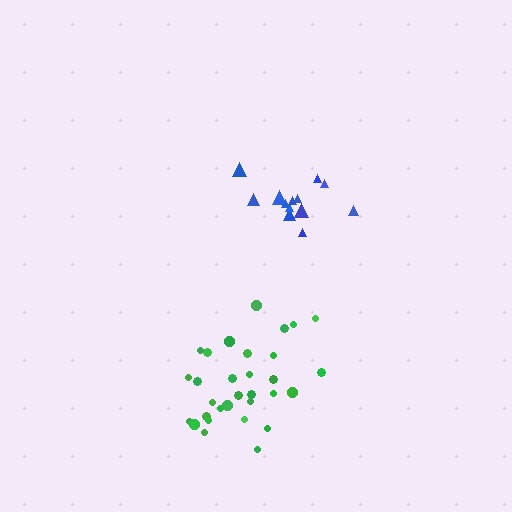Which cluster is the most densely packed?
Green.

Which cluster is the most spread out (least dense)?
Blue.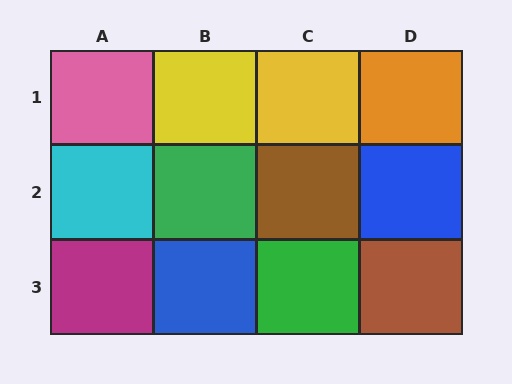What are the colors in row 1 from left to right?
Pink, yellow, yellow, orange.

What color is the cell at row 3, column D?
Brown.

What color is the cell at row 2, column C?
Brown.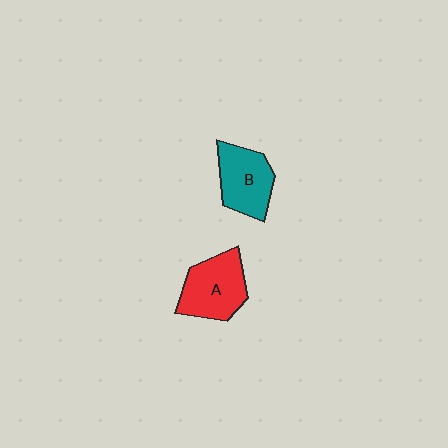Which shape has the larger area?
Shape A (red).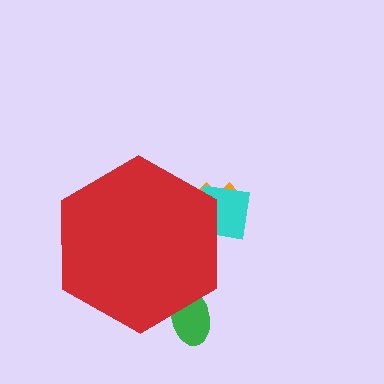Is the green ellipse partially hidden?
Yes, the green ellipse is partially hidden behind the red hexagon.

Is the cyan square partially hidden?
Yes, the cyan square is partially hidden behind the red hexagon.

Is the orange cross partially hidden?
Yes, the orange cross is partially hidden behind the red hexagon.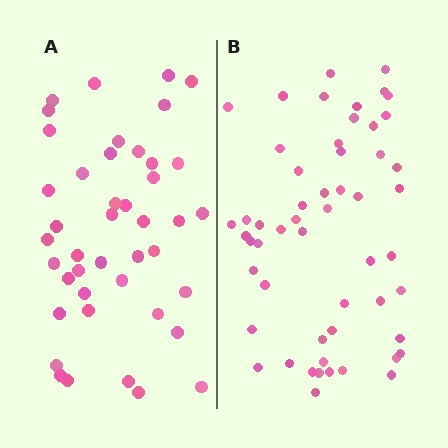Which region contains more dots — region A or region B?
Region B (the right region) has more dots.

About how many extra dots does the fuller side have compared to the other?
Region B has roughly 12 or so more dots than region A.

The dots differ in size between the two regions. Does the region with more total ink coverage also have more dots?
No. Region A has more total ink coverage because its dots are larger, but region B actually contains more individual dots. Total area can be misleading — the number of items is what matters here.